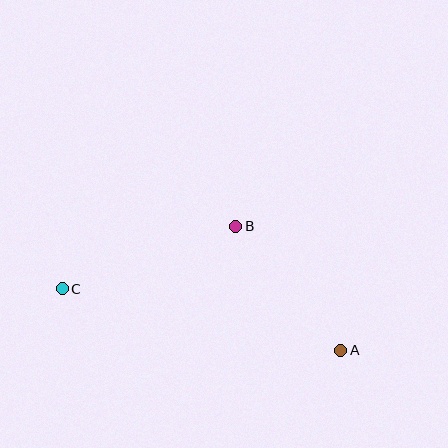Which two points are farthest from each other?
Points A and C are farthest from each other.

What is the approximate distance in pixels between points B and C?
The distance between B and C is approximately 184 pixels.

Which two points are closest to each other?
Points A and B are closest to each other.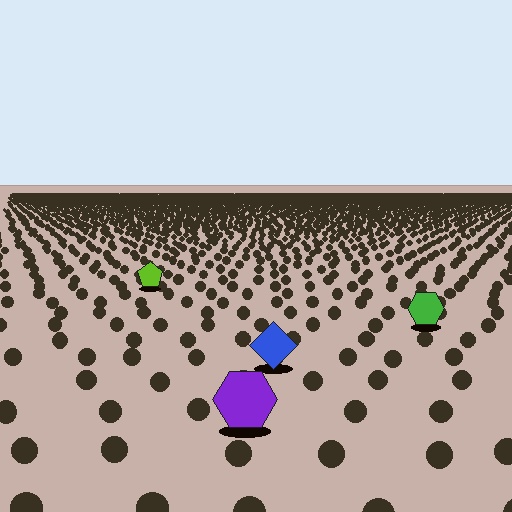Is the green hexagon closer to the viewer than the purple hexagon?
No. The purple hexagon is closer — you can tell from the texture gradient: the ground texture is coarser near it.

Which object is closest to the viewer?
The purple hexagon is closest. The texture marks near it are larger and more spread out.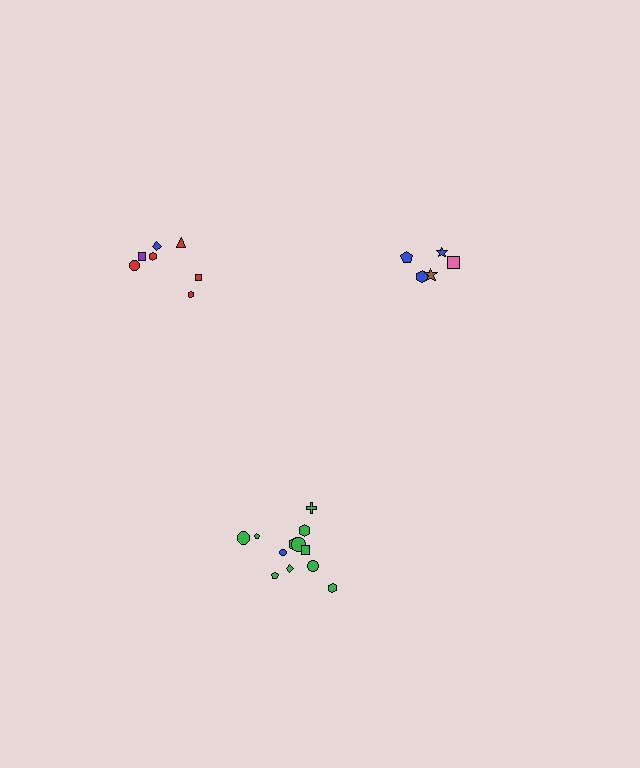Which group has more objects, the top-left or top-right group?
The top-left group.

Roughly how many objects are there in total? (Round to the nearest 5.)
Roughly 25 objects in total.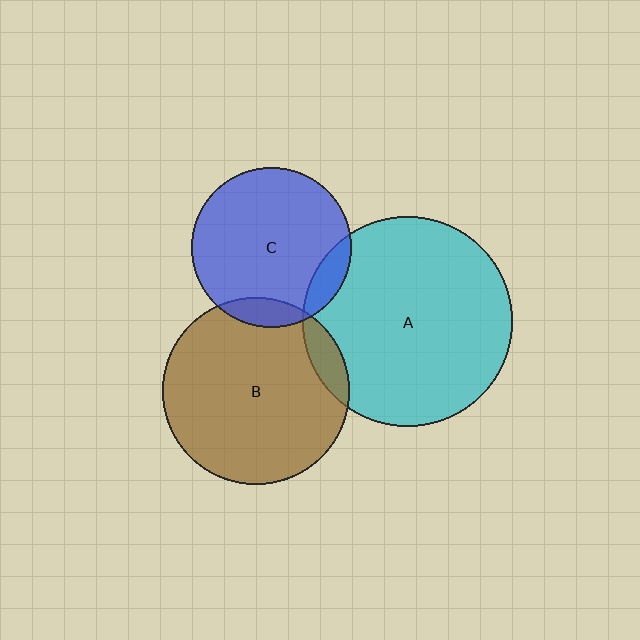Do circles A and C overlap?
Yes.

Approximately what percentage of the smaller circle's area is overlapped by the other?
Approximately 10%.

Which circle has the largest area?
Circle A (cyan).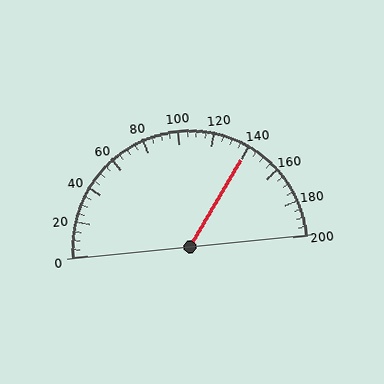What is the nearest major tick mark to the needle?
The nearest major tick mark is 140.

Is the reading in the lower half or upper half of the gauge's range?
The reading is in the upper half of the range (0 to 200).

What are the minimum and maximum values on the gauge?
The gauge ranges from 0 to 200.